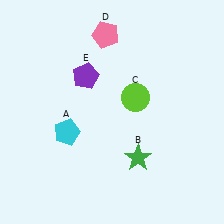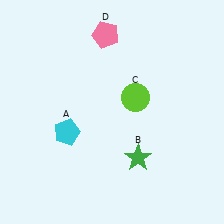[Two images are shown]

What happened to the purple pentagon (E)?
The purple pentagon (E) was removed in Image 2. It was in the top-left area of Image 1.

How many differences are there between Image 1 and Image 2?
There is 1 difference between the two images.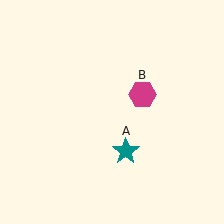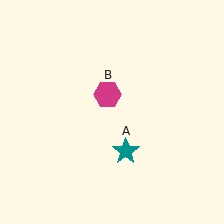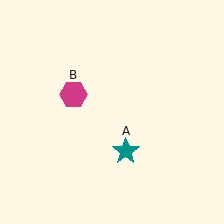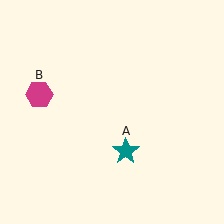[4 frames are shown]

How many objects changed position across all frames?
1 object changed position: magenta hexagon (object B).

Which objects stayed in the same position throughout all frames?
Teal star (object A) remained stationary.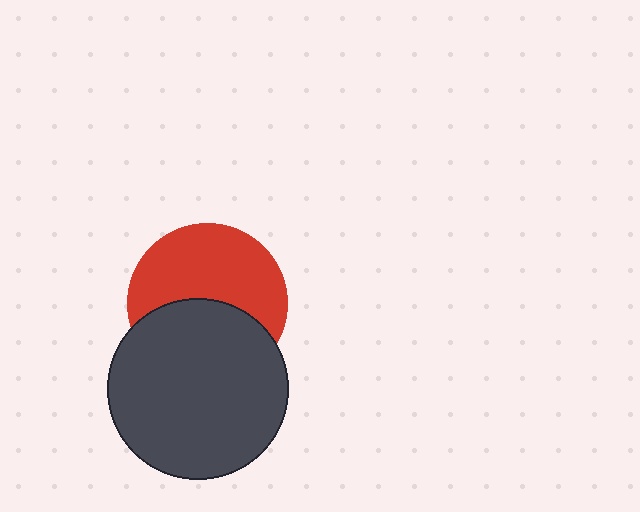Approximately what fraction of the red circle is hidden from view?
Roughly 44% of the red circle is hidden behind the dark gray circle.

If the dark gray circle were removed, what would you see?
You would see the complete red circle.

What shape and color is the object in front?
The object in front is a dark gray circle.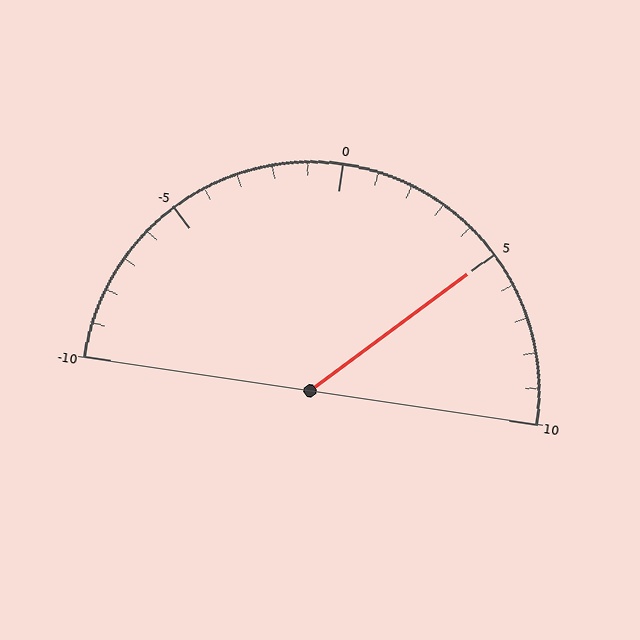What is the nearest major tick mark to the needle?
The nearest major tick mark is 5.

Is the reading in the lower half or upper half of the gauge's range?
The reading is in the upper half of the range (-10 to 10).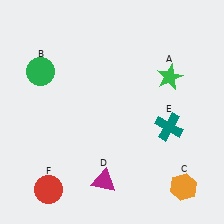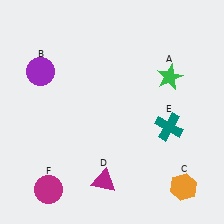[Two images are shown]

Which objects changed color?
B changed from green to purple. F changed from red to magenta.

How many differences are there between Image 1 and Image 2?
There are 2 differences between the two images.